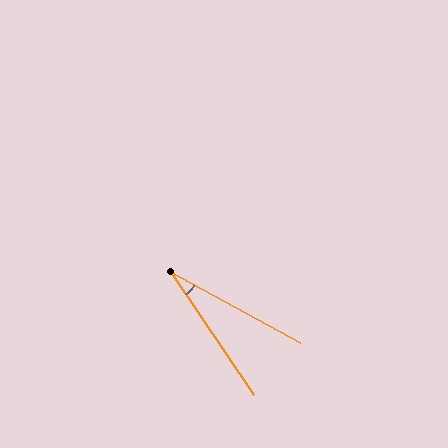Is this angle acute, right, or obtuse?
It is acute.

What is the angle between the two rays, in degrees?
Approximately 27 degrees.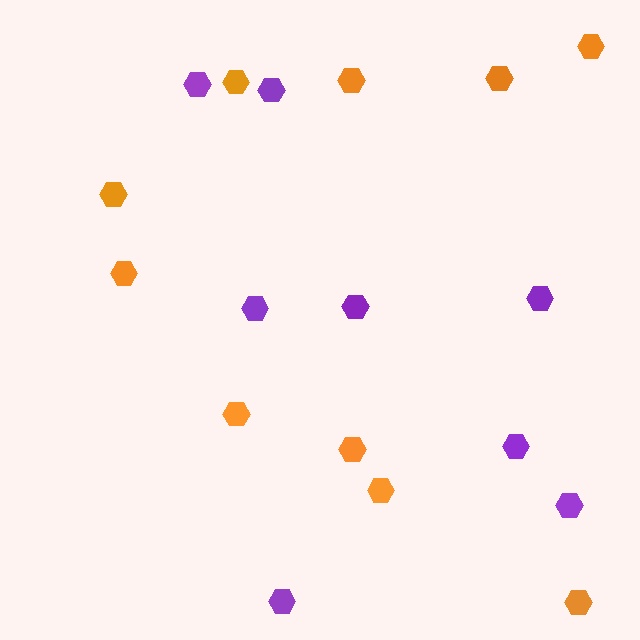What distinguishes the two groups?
There are 2 groups: one group of purple hexagons (8) and one group of orange hexagons (10).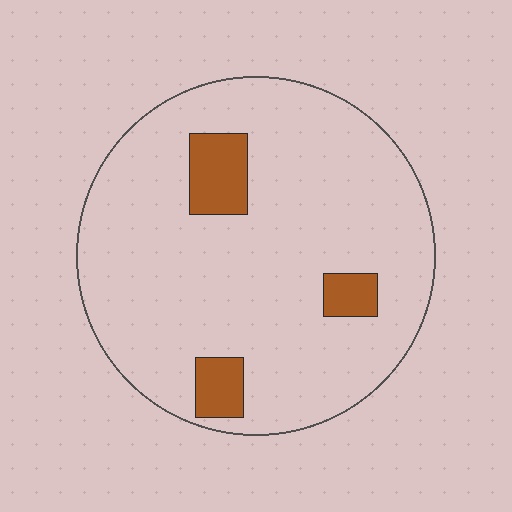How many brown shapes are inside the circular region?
3.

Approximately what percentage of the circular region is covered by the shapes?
Approximately 10%.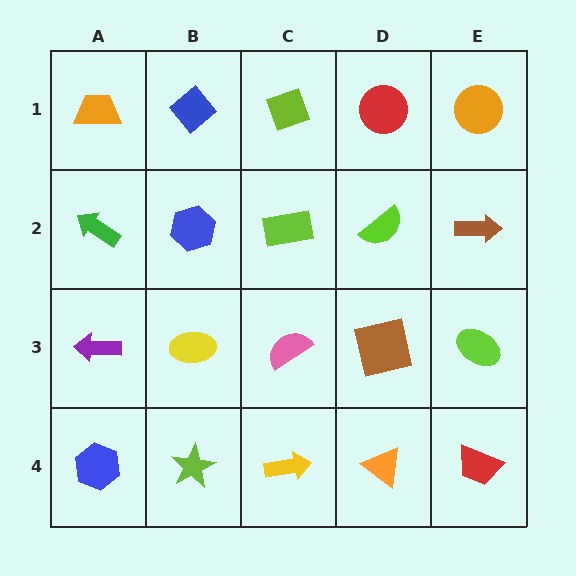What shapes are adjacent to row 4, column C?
A pink semicircle (row 3, column C), a lime star (row 4, column B), an orange triangle (row 4, column D).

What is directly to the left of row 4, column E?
An orange triangle.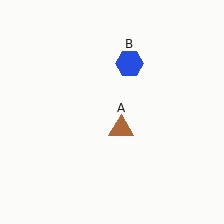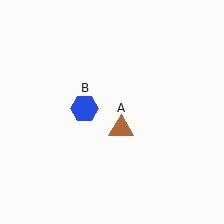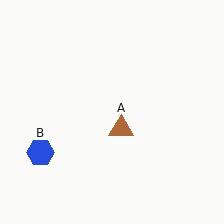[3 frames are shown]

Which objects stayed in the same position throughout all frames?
Brown triangle (object A) remained stationary.